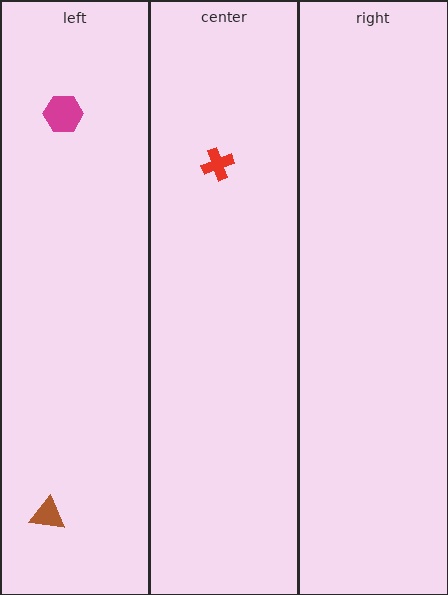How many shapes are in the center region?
1.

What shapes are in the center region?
The red cross.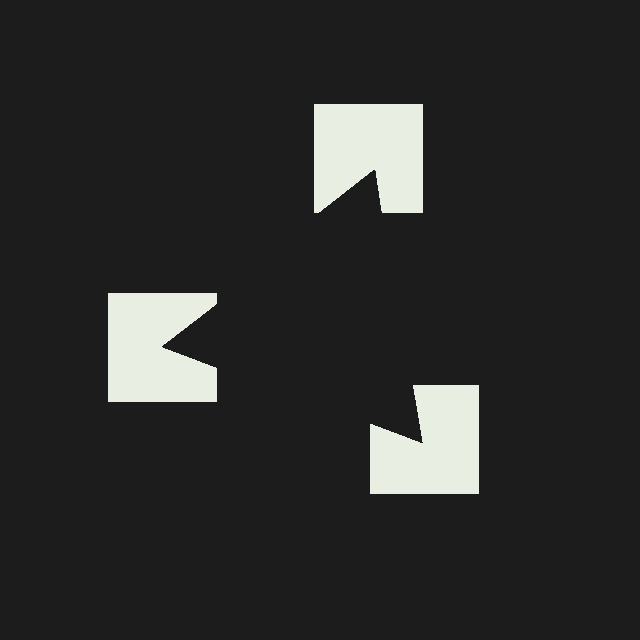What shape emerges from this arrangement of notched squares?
An illusory triangle — its edges are inferred from the aligned wedge cuts in the notched squares, not physically drawn.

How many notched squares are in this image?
There are 3 — one at each vertex of the illusory triangle.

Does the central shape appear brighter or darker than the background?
It typically appears slightly darker than the background, even though no actual brightness change is drawn.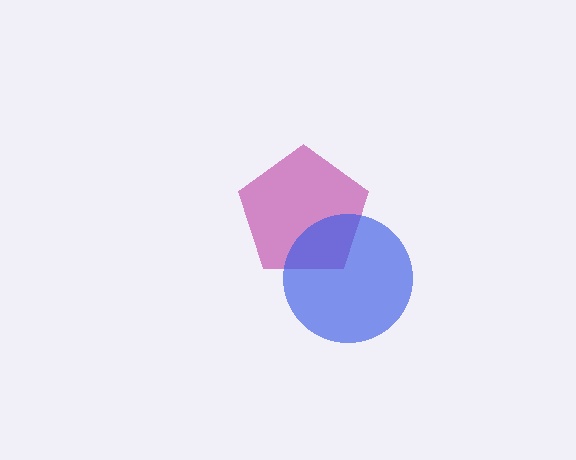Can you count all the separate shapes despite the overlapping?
Yes, there are 2 separate shapes.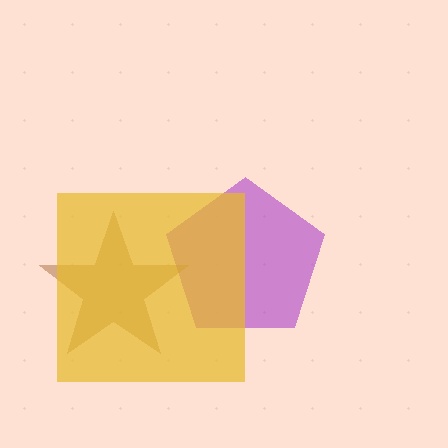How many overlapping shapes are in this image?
There are 3 overlapping shapes in the image.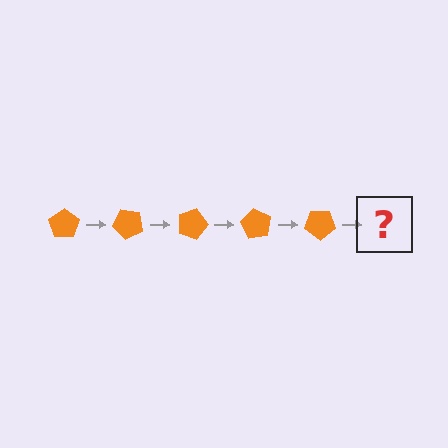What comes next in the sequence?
The next element should be an orange pentagon rotated 225 degrees.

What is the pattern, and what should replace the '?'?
The pattern is that the pentagon rotates 45 degrees each step. The '?' should be an orange pentagon rotated 225 degrees.